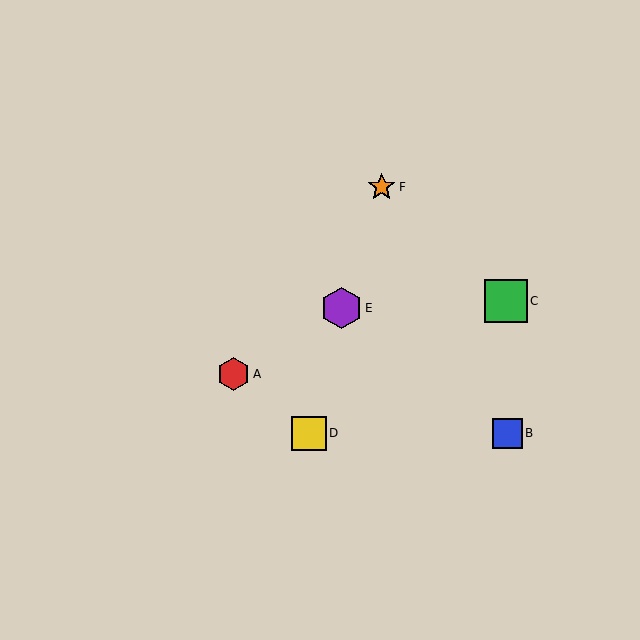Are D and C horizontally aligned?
No, D is at y≈433 and C is at y≈301.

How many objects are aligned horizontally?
2 objects (B, D) are aligned horizontally.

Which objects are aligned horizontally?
Objects B, D are aligned horizontally.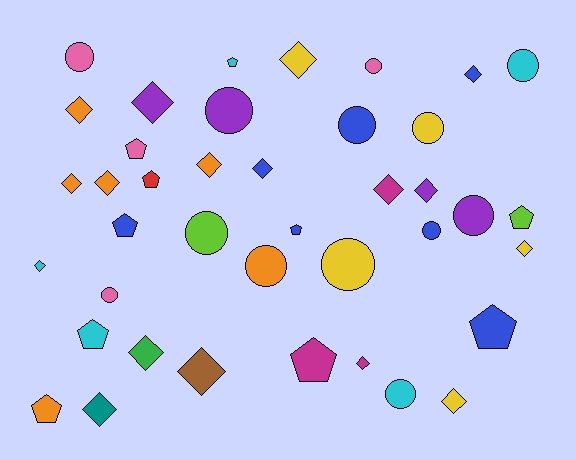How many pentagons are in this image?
There are 10 pentagons.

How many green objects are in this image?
There is 1 green object.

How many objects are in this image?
There are 40 objects.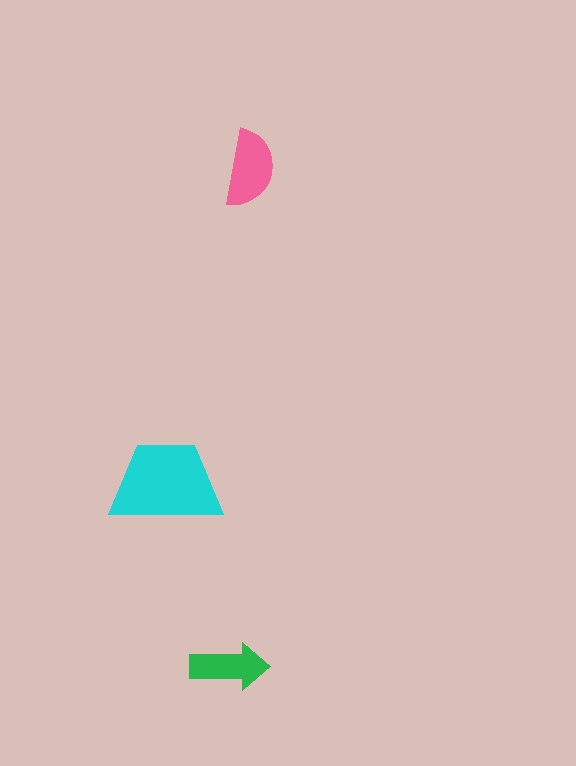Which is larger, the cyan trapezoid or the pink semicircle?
The cyan trapezoid.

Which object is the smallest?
The green arrow.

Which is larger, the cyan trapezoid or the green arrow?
The cyan trapezoid.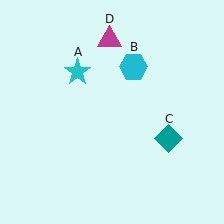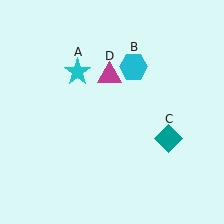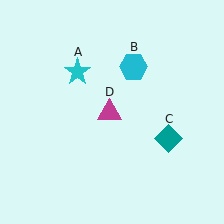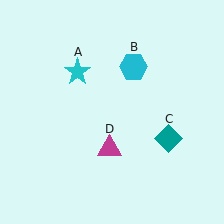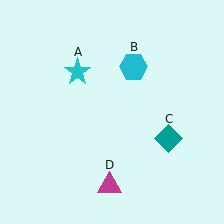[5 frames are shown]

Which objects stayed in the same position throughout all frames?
Cyan star (object A) and cyan hexagon (object B) and teal diamond (object C) remained stationary.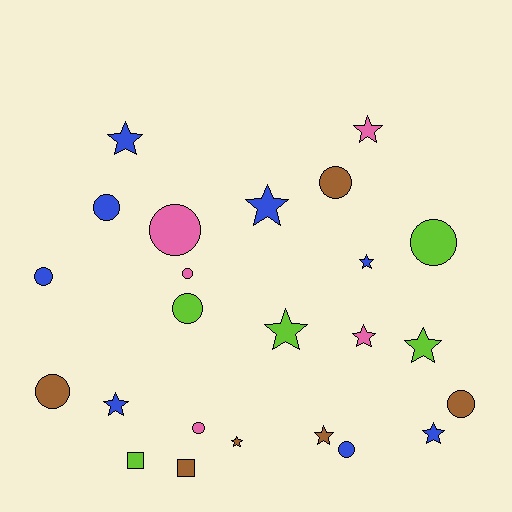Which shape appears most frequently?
Circle, with 11 objects.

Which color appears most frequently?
Blue, with 8 objects.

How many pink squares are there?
There are no pink squares.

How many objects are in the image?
There are 24 objects.